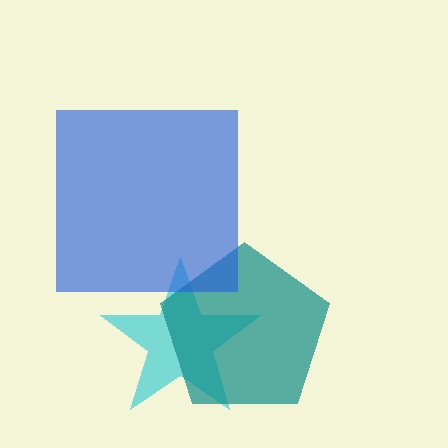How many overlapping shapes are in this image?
There are 3 overlapping shapes in the image.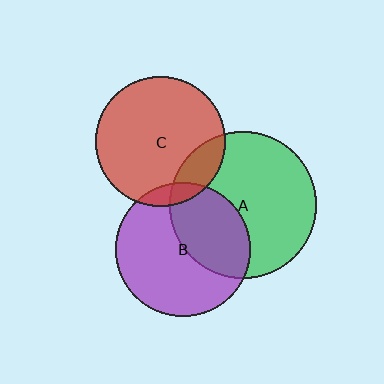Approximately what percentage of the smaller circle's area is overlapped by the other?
Approximately 10%.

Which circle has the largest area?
Circle A (green).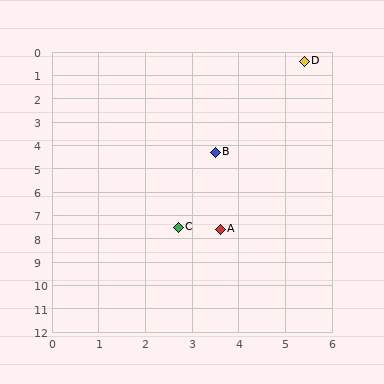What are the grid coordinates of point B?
Point B is at approximately (3.5, 4.3).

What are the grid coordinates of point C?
Point C is at approximately (2.7, 7.5).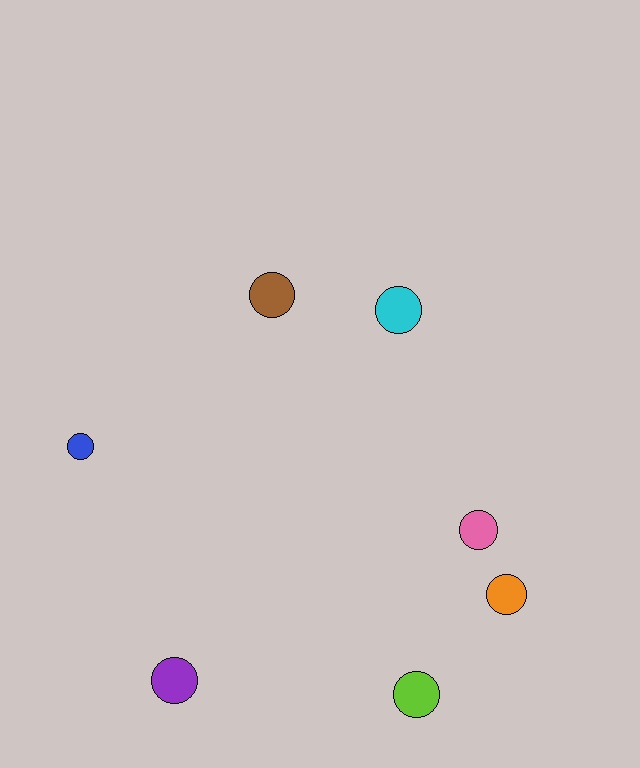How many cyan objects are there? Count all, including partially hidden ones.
There is 1 cyan object.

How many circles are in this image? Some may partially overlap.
There are 7 circles.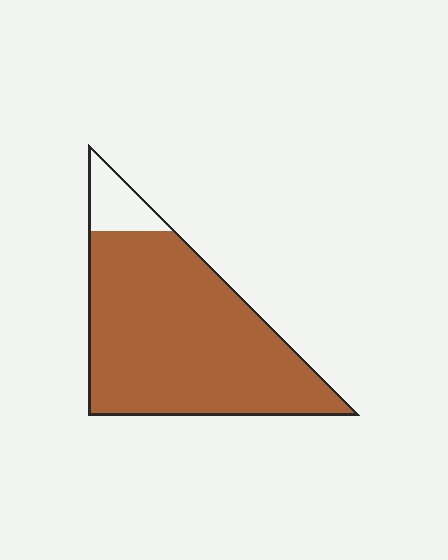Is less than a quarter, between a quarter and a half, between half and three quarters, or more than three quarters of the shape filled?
More than three quarters.